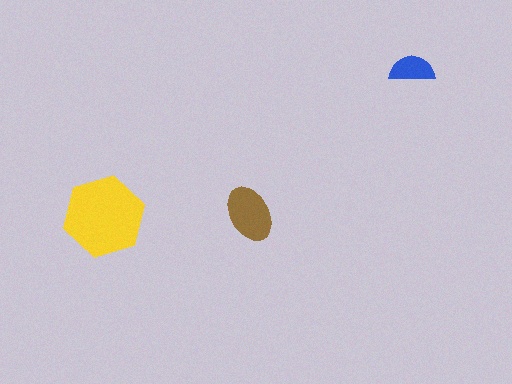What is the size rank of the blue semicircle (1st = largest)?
3rd.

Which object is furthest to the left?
The yellow hexagon is leftmost.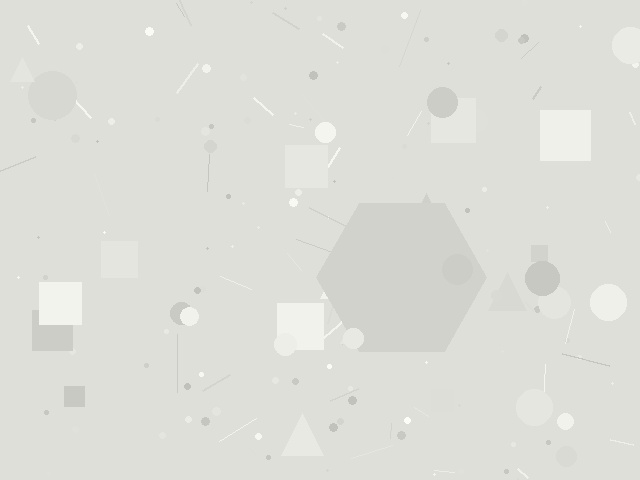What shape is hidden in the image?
A hexagon is hidden in the image.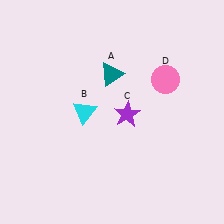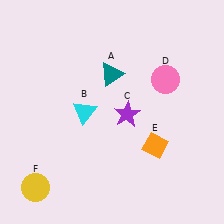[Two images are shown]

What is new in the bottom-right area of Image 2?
An orange diamond (E) was added in the bottom-right area of Image 2.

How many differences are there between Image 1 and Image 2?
There are 2 differences between the two images.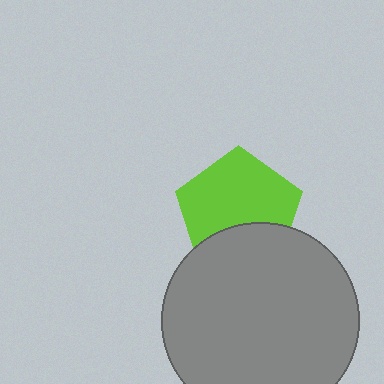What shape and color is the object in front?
The object in front is a gray circle.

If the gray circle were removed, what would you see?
You would see the complete lime pentagon.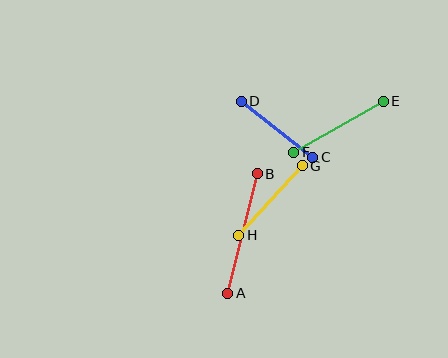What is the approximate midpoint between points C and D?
The midpoint is at approximately (277, 129) pixels.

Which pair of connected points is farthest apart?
Points A and B are farthest apart.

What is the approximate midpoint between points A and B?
The midpoint is at approximately (242, 234) pixels.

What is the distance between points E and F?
The distance is approximately 103 pixels.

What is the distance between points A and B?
The distance is approximately 123 pixels.